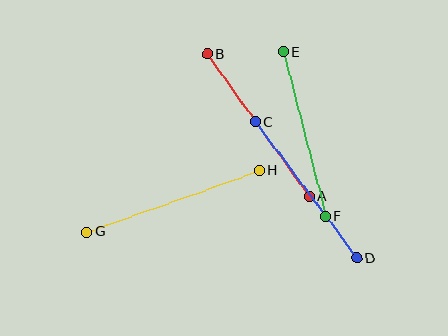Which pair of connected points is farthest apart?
Points G and H are farthest apart.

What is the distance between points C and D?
The distance is approximately 170 pixels.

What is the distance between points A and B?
The distance is approximately 175 pixels.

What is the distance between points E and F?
The distance is approximately 170 pixels.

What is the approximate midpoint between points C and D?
The midpoint is at approximately (306, 190) pixels.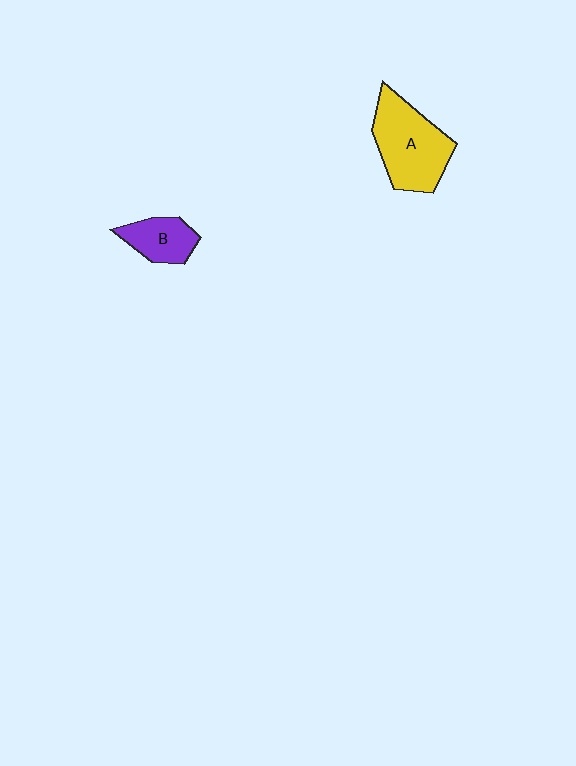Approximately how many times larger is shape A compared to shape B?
Approximately 2.0 times.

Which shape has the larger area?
Shape A (yellow).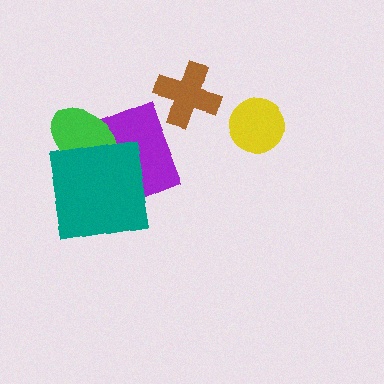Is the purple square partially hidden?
Yes, it is partially covered by another shape.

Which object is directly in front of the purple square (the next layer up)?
The green ellipse is directly in front of the purple square.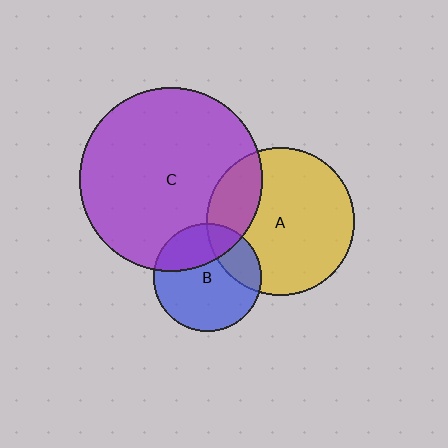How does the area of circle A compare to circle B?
Approximately 1.9 times.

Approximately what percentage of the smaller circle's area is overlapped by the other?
Approximately 25%.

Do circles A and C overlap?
Yes.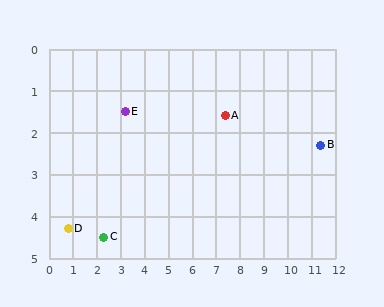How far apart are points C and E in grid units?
Points C and E are about 3.1 grid units apart.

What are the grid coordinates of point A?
Point A is at approximately (7.4, 1.6).